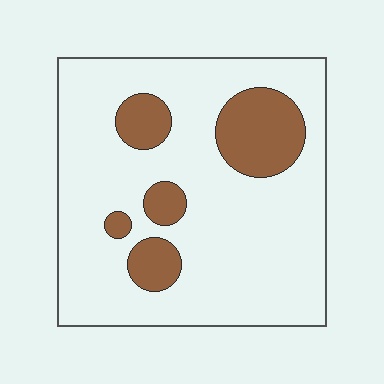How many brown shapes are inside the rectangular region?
5.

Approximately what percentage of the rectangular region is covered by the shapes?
Approximately 20%.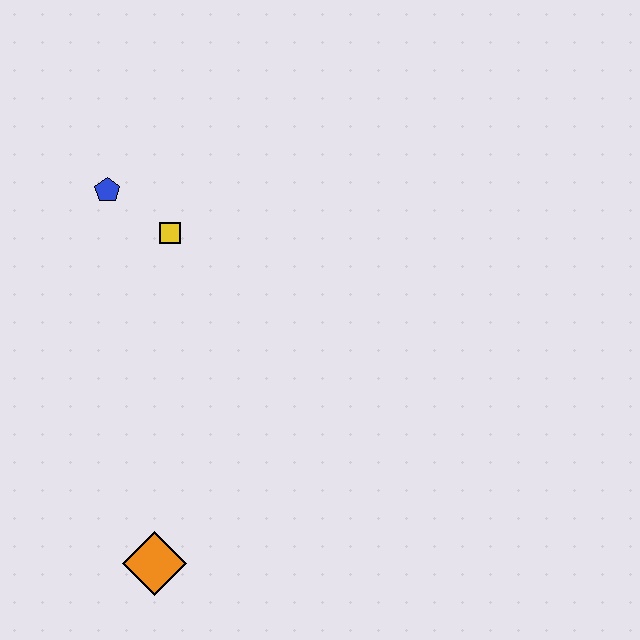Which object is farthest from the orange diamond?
The blue pentagon is farthest from the orange diamond.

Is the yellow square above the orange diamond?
Yes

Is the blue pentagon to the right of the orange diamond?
No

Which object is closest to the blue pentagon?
The yellow square is closest to the blue pentagon.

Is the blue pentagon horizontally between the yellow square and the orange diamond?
No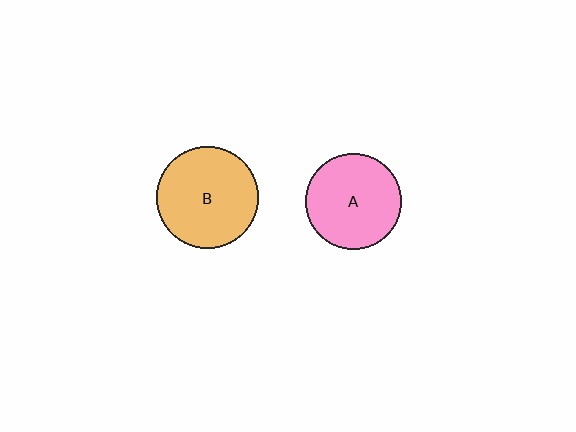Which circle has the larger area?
Circle B (orange).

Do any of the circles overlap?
No, none of the circles overlap.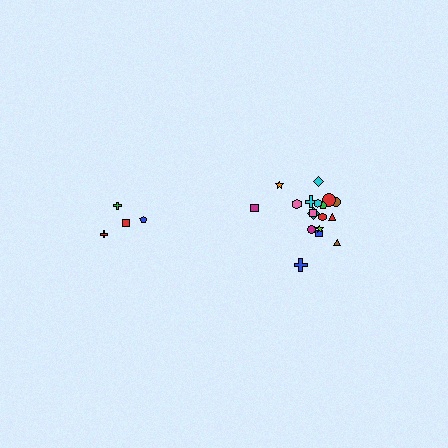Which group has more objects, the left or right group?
The right group.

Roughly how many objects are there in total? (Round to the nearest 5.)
Roughly 20 objects in total.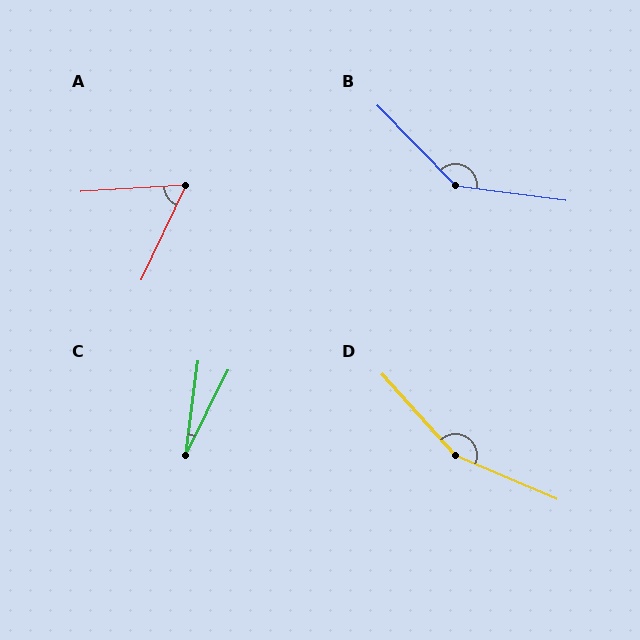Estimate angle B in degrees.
Approximately 142 degrees.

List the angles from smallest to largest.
C (19°), A (61°), B (142°), D (155°).